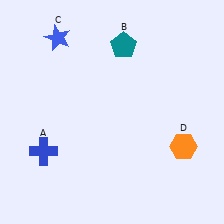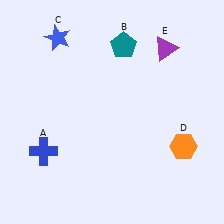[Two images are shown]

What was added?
A purple triangle (E) was added in Image 2.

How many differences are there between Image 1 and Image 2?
There is 1 difference between the two images.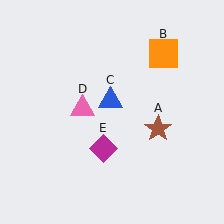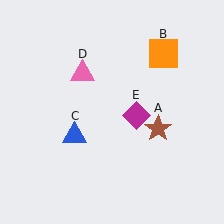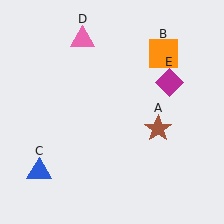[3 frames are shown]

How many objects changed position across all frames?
3 objects changed position: blue triangle (object C), pink triangle (object D), magenta diamond (object E).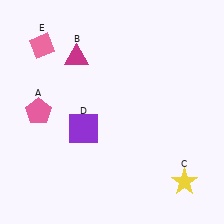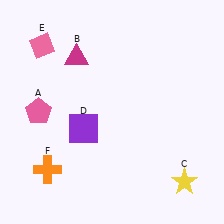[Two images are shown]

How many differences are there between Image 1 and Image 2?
There is 1 difference between the two images.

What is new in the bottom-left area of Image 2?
An orange cross (F) was added in the bottom-left area of Image 2.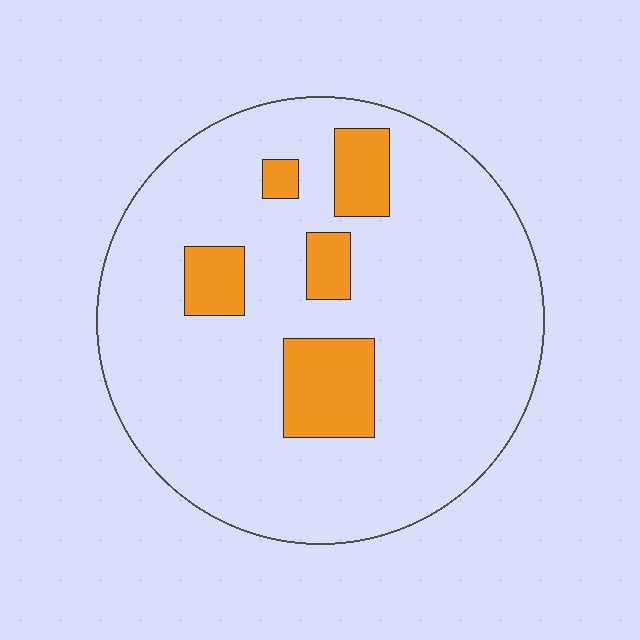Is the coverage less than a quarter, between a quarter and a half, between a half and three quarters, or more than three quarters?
Less than a quarter.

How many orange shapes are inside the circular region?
5.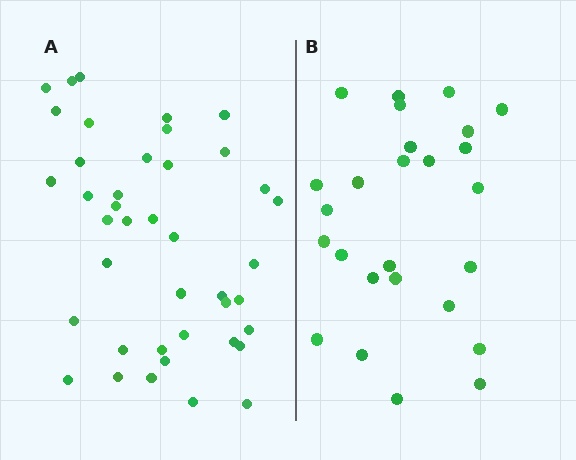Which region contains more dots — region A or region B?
Region A (the left region) has more dots.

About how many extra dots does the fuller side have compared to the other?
Region A has approximately 15 more dots than region B.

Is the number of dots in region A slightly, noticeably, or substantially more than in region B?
Region A has substantially more. The ratio is roughly 1.6 to 1.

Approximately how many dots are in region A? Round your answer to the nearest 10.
About 40 dots. (The exact count is 41, which rounds to 40.)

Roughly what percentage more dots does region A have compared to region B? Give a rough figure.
About 60% more.